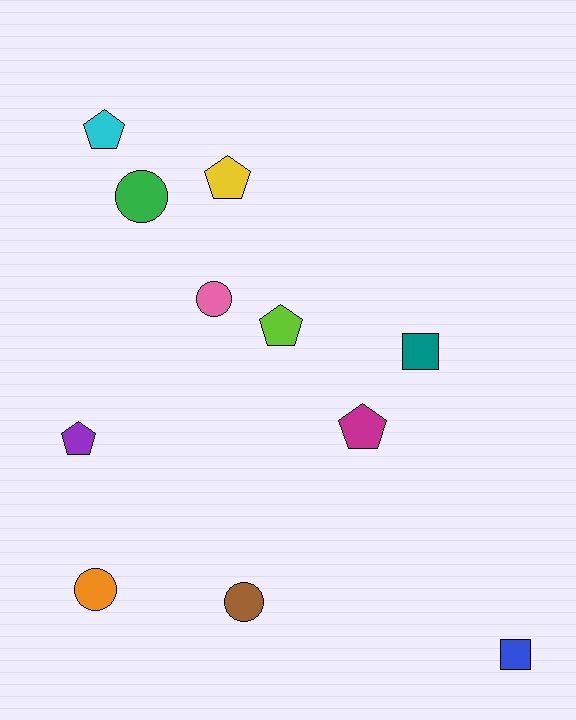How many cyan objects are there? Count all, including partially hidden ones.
There is 1 cyan object.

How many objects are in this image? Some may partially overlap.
There are 11 objects.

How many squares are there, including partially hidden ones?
There are 2 squares.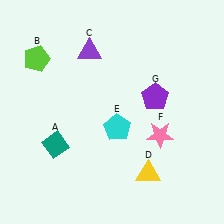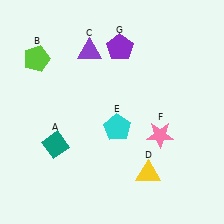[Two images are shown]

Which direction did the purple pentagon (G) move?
The purple pentagon (G) moved up.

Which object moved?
The purple pentagon (G) moved up.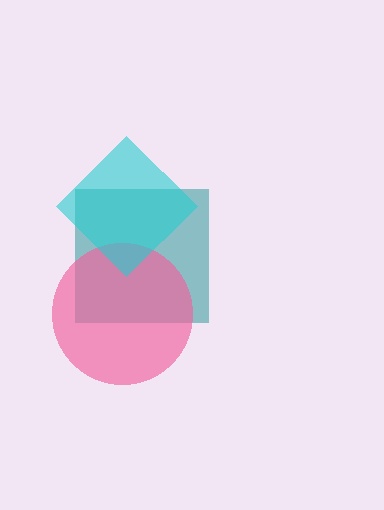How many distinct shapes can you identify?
There are 3 distinct shapes: a teal square, a pink circle, a cyan diamond.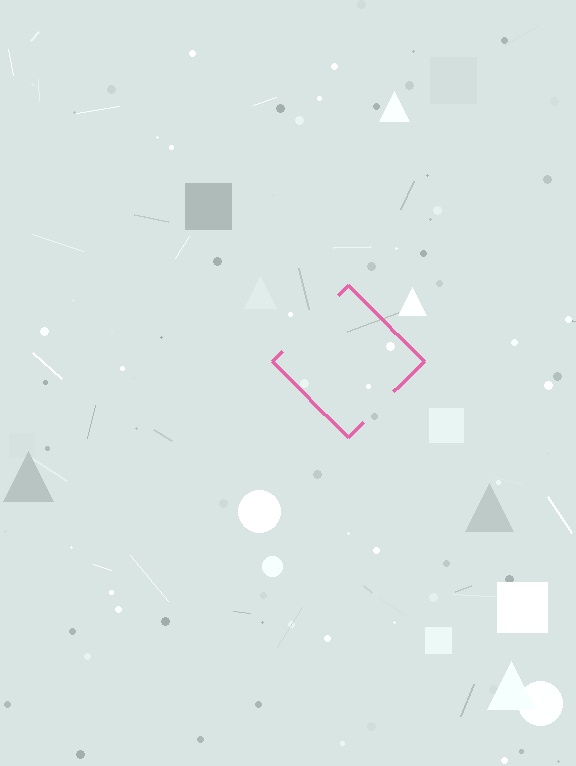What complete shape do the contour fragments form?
The contour fragments form a diamond.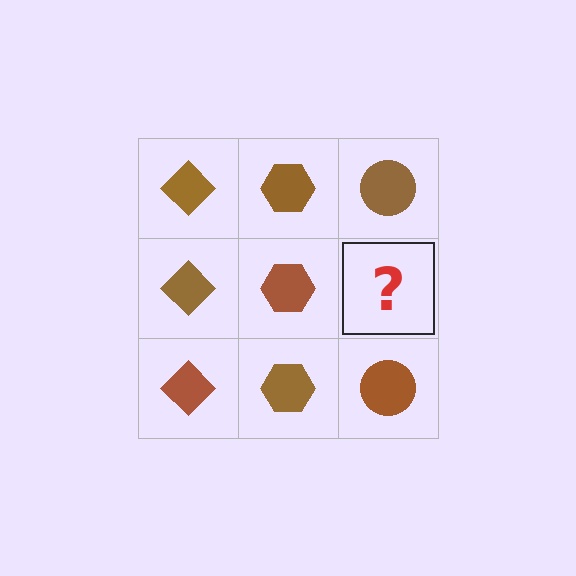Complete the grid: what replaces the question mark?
The question mark should be replaced with a brown circle.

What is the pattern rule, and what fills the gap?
The rule is that each column has a consistent shape. The gap should be filled with a brown circle.